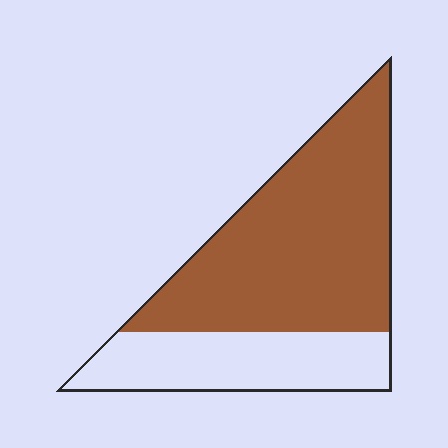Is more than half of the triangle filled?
Yes.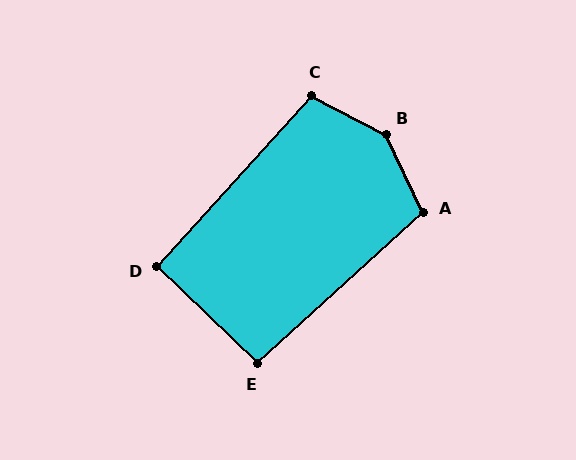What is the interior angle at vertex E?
Approximately 94 degrees (approximately right).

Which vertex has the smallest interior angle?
D, at approximately 92 degrees.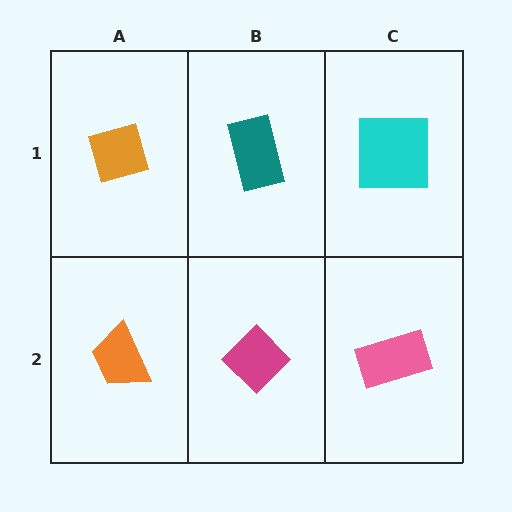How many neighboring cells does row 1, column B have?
3.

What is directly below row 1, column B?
A magenta diamond.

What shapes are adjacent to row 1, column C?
A pink rectangle (row 2, column C), a teal rectangle (row 1, column B).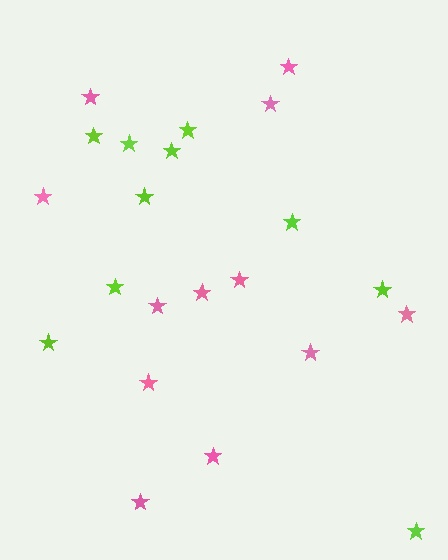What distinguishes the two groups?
There are 2 groups: one group of lime stars (10) and one group of pink stars (12).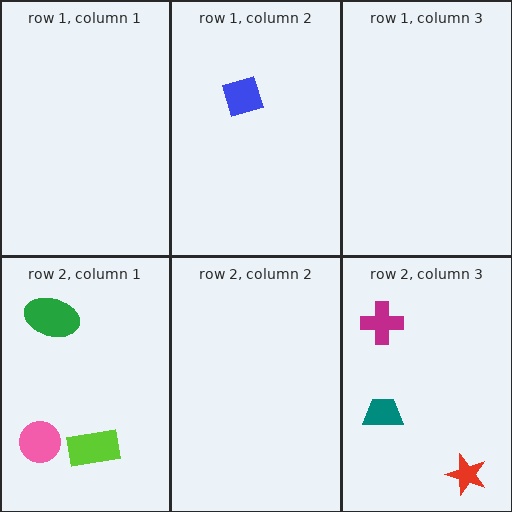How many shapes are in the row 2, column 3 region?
3.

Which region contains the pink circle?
The row 2, column 1 region.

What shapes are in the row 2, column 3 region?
The red star, the magenta cross, the teal trapezoid.